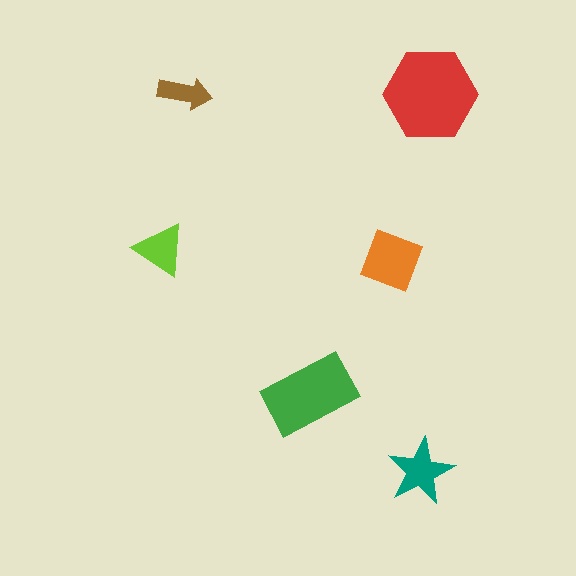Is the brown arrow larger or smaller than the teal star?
Smaller.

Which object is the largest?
The red hexagon.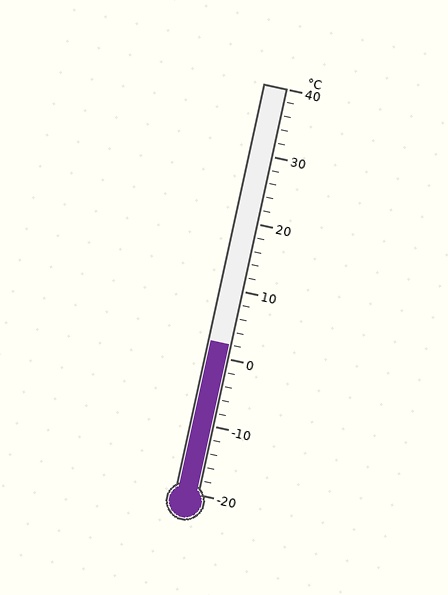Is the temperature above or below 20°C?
The temperature is below 20°C.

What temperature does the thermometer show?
The thermometer shows approximately 2°C.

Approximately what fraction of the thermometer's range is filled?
The thermometer is filled to approximately 35% of its range.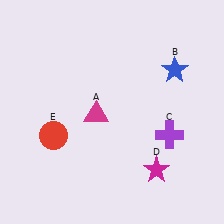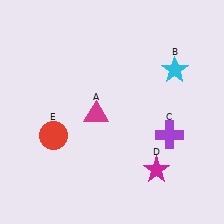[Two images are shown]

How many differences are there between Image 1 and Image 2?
There is 1 difference between the two images.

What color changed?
The star (B) changed from blue in Image 1 to cyan in Image 2.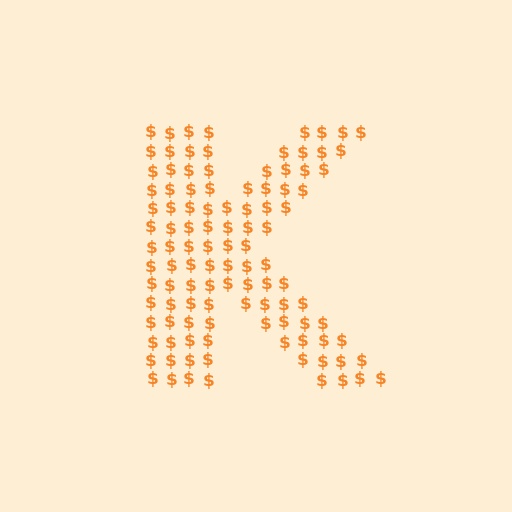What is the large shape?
The large shape is the letter K.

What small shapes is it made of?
It is made of small dollar signs.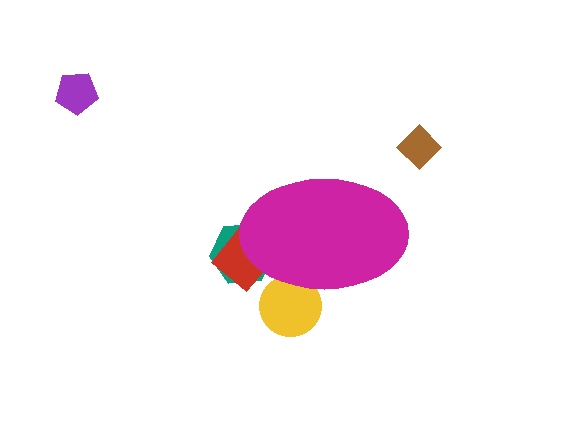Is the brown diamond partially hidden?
No, the brown diamond is fully visible.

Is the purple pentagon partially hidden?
No, the purple pentagon is fully visible.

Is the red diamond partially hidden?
Yes, the red diamond is partially hidden behind the magenta ellipse.